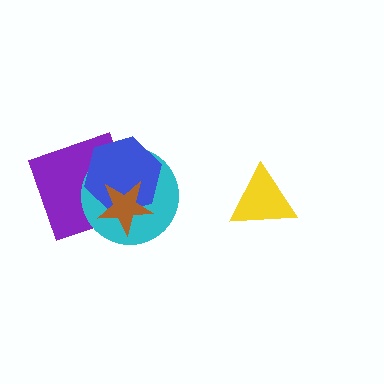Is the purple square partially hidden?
Yes, it is partially covered by another shape.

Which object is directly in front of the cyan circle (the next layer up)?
The blue hexagon is directly in front of the cyan circle.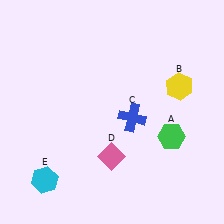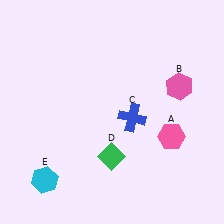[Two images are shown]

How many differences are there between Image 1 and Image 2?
There are 3 differences between the two images.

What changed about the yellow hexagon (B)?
In Image 1, B is yellow. In Image 2, it changed to pink.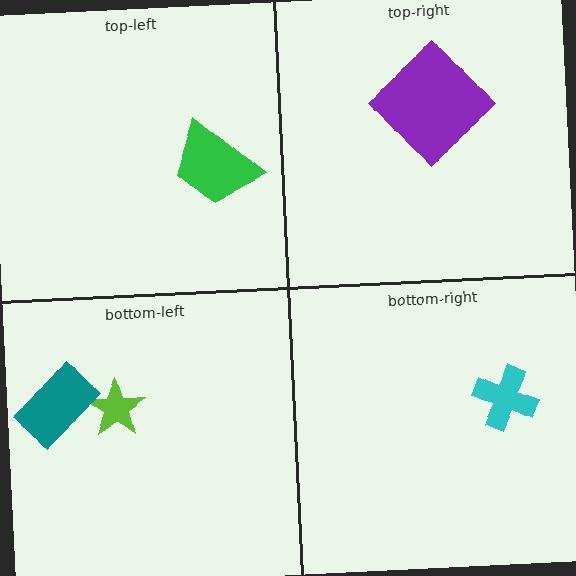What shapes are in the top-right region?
The purple diamond.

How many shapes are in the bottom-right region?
1.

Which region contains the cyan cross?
The bottom-right region.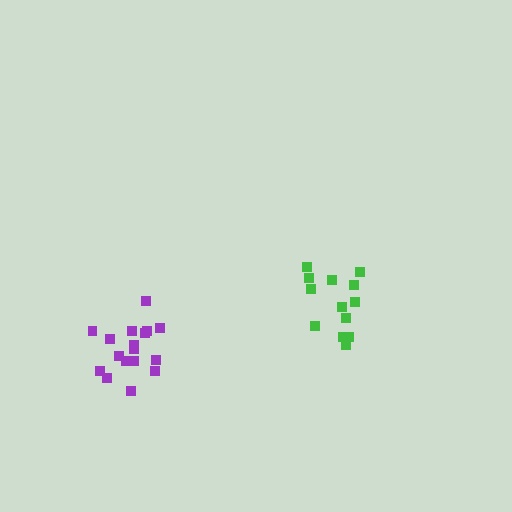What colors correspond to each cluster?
The clusters are colored: green, purple.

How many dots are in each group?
Group 1: 13 dots, Group 2: 17 dots (30 total).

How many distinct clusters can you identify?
There are 2 distinct clusters.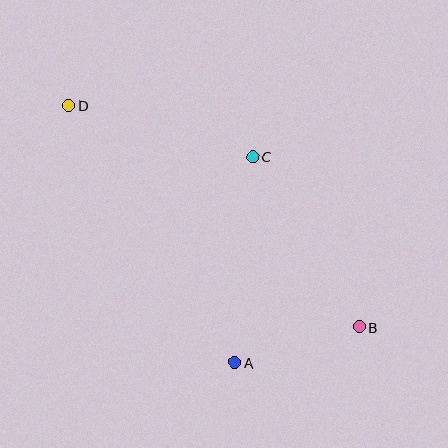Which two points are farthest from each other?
Points B and D are farthest from each other.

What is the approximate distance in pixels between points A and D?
The distance between A and D is approximately 306 pixels.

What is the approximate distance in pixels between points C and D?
The distance between C and D is approximately 191 pixels.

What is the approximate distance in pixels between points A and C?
The distance between A and C is approximately 207 pixels.